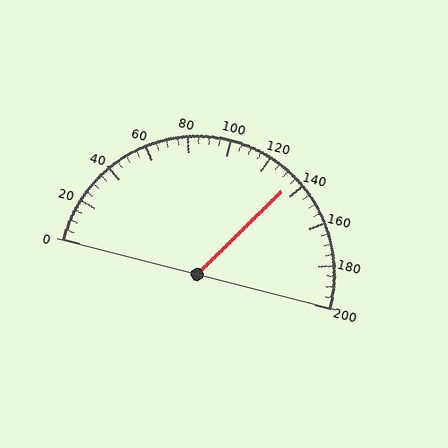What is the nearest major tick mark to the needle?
The nearest major tick mark is 140.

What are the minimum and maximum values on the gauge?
The gauge ranges from 0 to 200.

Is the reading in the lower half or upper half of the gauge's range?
The reading is in the upper half of the range (0 to 200).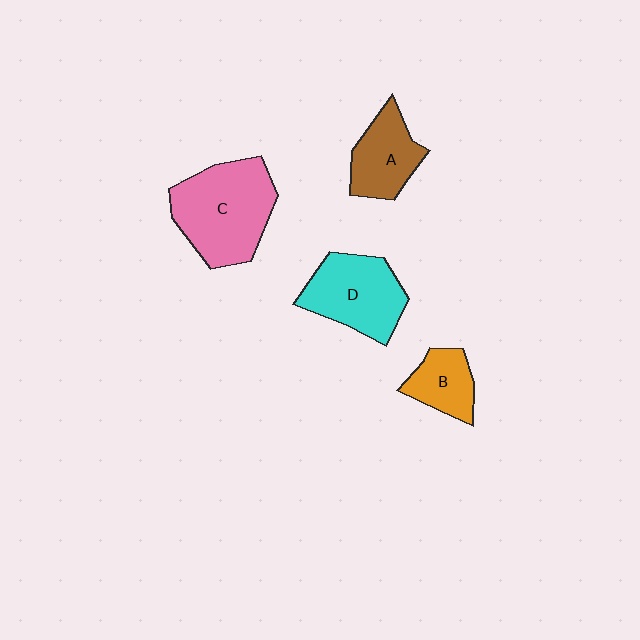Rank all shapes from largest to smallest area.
From largest to smallest: C (pink), D (cyan), A (brown), B (orange).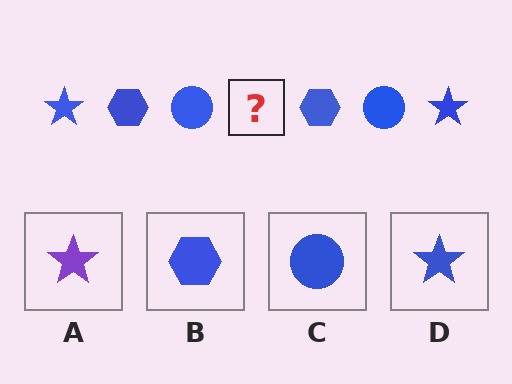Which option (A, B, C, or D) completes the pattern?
D.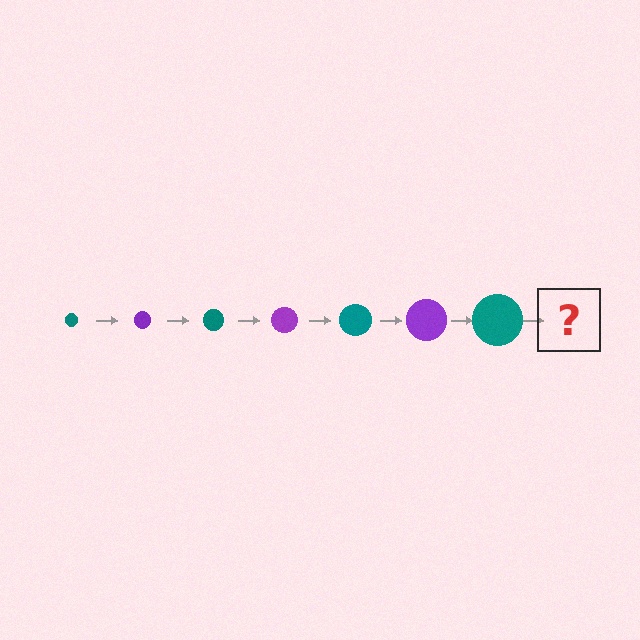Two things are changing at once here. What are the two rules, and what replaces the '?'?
The two rules are that the circle grows larger each step and the color cycles through teal and purple. The '?' should be a purple circle, larger than the previous one.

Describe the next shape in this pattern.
It should be a purple circle, larger than the previous one.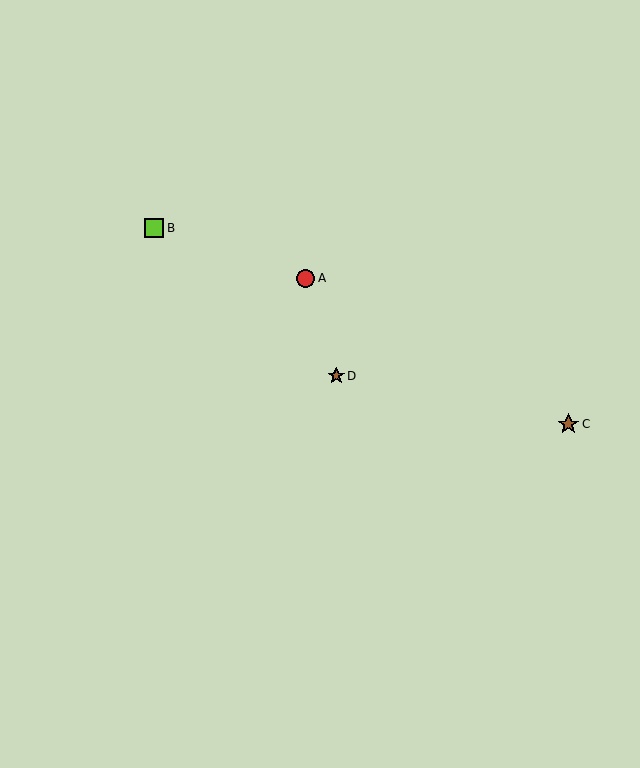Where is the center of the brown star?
The center of the brown star is at (336, 376).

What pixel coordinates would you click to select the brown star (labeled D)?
Click at (336, 376) to select the brown star D.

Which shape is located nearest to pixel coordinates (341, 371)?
The brown star (labeled D) at (336, 376) is nearest to that location.